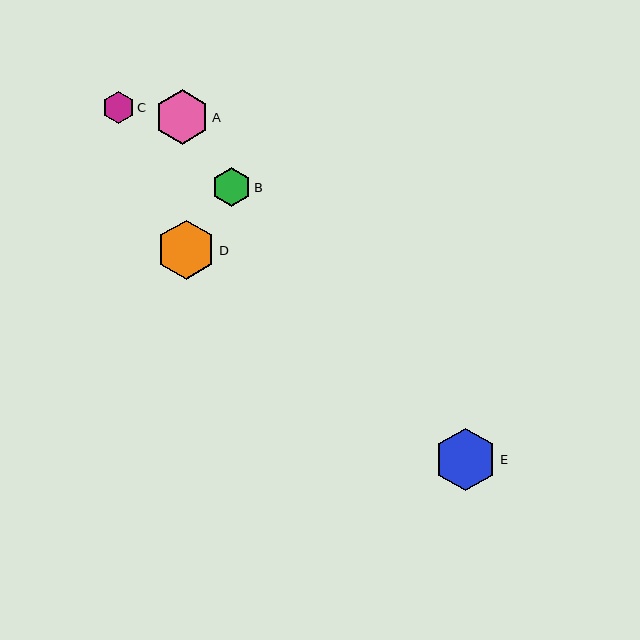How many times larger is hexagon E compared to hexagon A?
Hexagon E is approximately 1.1 times the size of hexagon A.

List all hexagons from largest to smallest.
From largest to smallest: E, D, A, B, C.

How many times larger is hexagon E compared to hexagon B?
Hexagon E is approximately 1.6 times the size of hexagon B.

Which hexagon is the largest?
Hexagon E is the largest with a size of approximately 62 pixels.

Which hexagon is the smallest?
Hexagon C is the smallest with a size of approximately 32 pixels.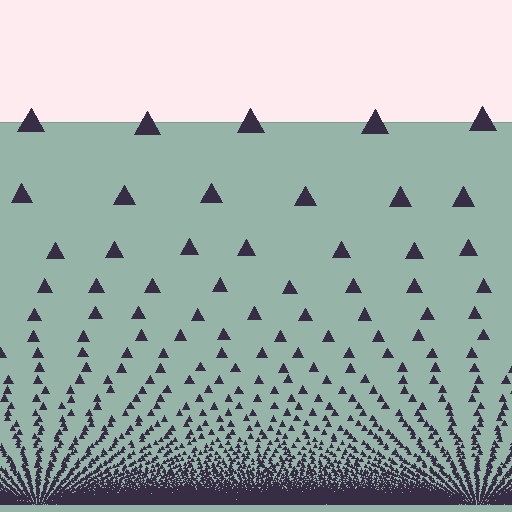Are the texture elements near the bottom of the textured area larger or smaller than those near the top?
Smaller. The gradient is inverted — elements near the bottom are smaller and denser.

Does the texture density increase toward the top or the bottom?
Density increases toward the bottom.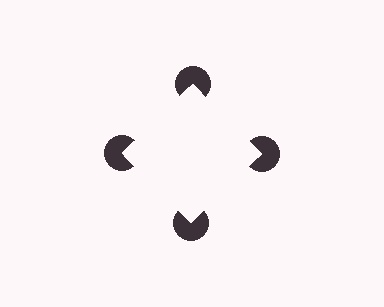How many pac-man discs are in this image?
There are 4 — one at each vertex of the illusory square.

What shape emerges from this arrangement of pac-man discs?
An illusory square — its edges are inferred from the aligned wedge cuts in the pac-man discs, not physically drawn.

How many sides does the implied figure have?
4 sides.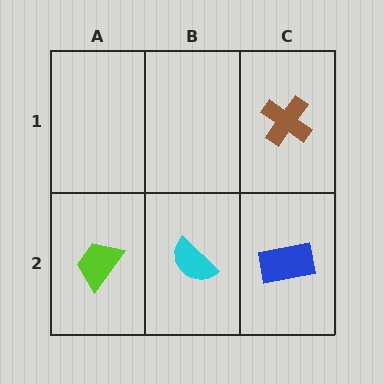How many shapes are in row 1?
1 shape.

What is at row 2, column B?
A cyan semicircle.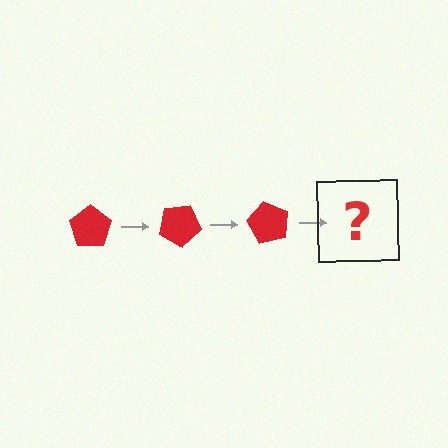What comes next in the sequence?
The next element should be a red pentagon rotated 90 degrees.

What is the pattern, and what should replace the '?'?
The pattern is that the pentagon rotates 30 degrees each step. The '?' should be a red pentagon rotated 90 degrees.